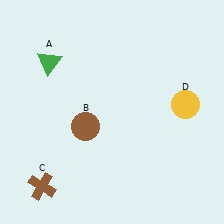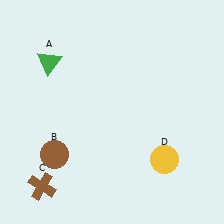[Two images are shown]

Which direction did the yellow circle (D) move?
The yellow circle (D) moved down.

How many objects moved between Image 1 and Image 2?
2 objects moved between the two images.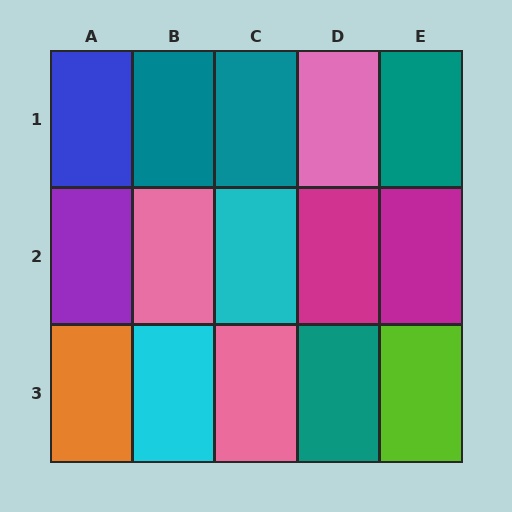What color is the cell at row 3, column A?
Orange.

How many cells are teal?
4 cells are teal.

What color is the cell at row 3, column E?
Lime.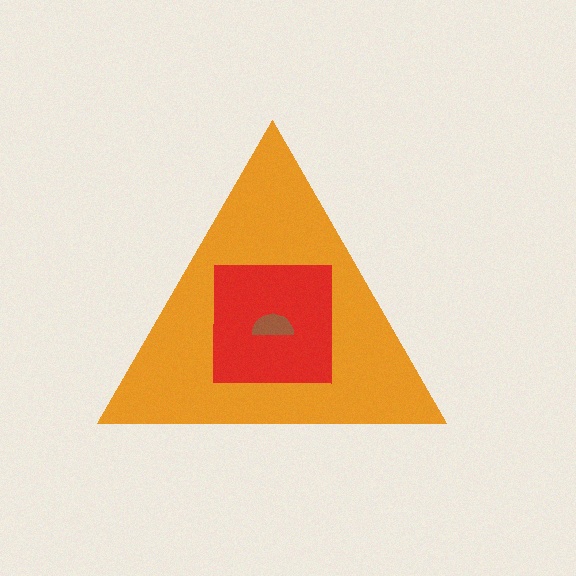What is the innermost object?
The brown semicircle.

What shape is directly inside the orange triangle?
The red square.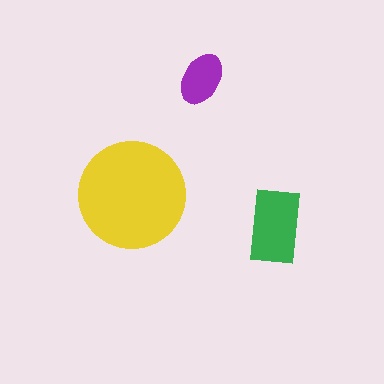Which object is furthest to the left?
The yellow circle is leftmost.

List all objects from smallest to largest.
The purple ellipse, the green rectangle, the yellow circle.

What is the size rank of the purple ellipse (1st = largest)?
3rd.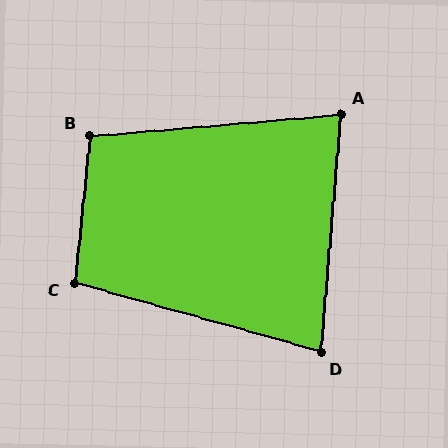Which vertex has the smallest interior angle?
D, at approximately 79 degrees.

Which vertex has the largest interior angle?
B, at approximately 101 degrees.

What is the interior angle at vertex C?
Approximately 100 degrees (obtuse).